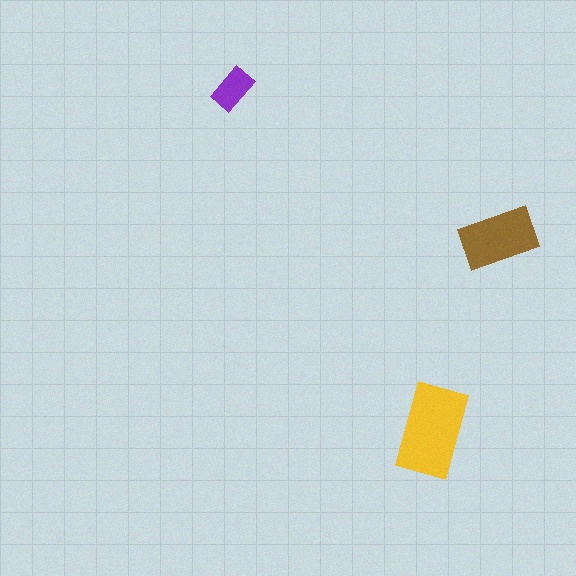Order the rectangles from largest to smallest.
the yellow one, the brown one, the purple one.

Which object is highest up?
The purple rectangle is topmost.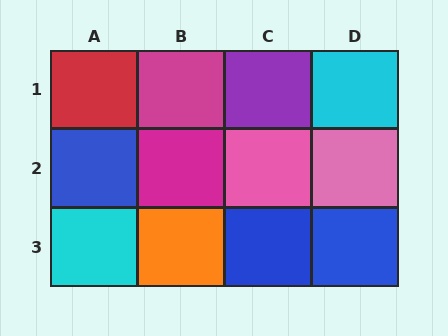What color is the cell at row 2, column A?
Blue.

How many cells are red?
1 cell is red.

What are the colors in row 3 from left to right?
Cyan, orange, blue, blue.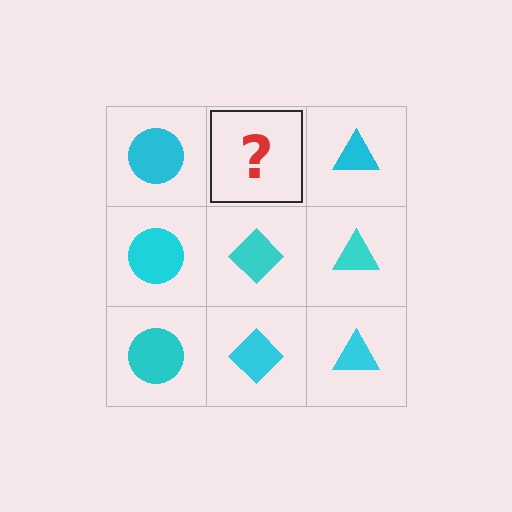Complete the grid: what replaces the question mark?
The question mark should be replaced with a cyan diamond.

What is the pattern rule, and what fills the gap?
The rule is that each column has a consistent shape. The gap should be filled with a cyan diamond.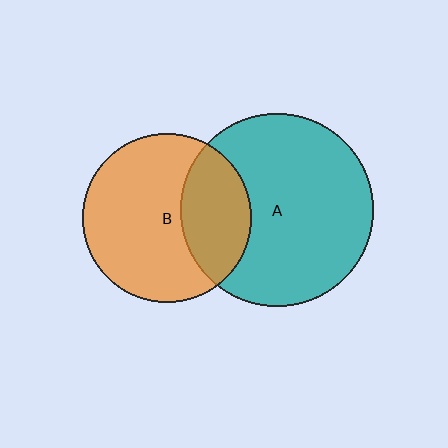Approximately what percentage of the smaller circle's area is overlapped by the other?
Approximately 30%.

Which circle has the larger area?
Circle A (teal).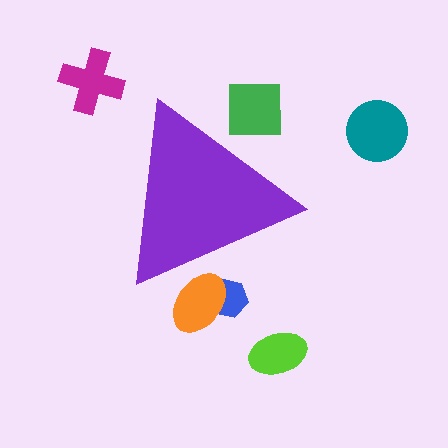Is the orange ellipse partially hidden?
Yes, the orange ellipse is partially hidden behind the purple triangle.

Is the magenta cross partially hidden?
No, the magenta cross is fully visible.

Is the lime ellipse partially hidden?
No, the lime ellipse is fully visible.